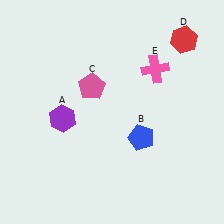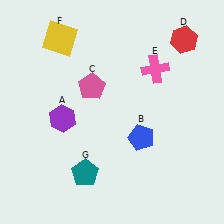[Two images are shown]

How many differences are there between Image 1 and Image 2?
There are 2 differences between the two images.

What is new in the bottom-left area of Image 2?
A teal pentagon (G) was added in the bottom-left area of Image 2.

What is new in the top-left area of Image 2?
A yellow square (F) was added in the top-left area of Image 2.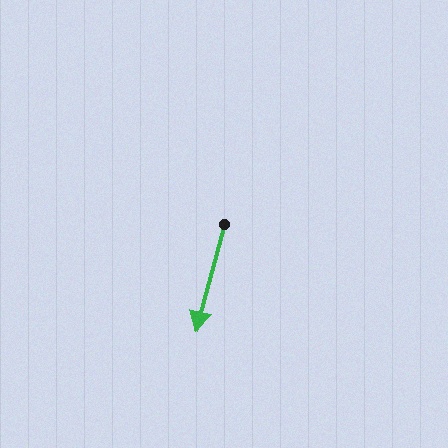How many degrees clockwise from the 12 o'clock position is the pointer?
Approximately 195 degrees.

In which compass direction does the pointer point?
South.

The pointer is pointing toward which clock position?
Roughly 6 o'clock.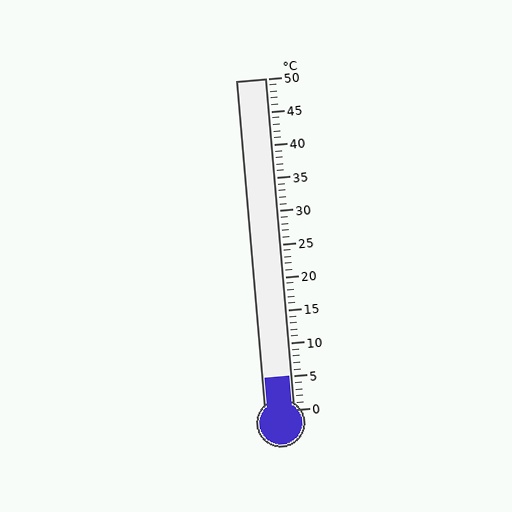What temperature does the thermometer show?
The thermometer shows approximately 5°C.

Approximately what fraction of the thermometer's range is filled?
The thermometer is filled to approximately 10% of its range.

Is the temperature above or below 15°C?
The temperature is below 15°C.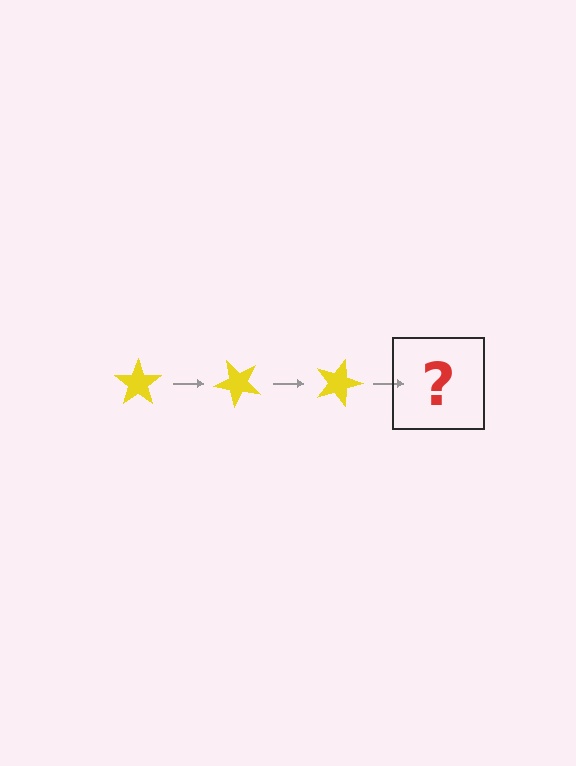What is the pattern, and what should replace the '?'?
The pattern is that the star rotates 45 degrees each step. The '?' should be a yellow star rotated 135 degrees.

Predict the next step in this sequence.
The next step is a yellow star rotated 135 degrees.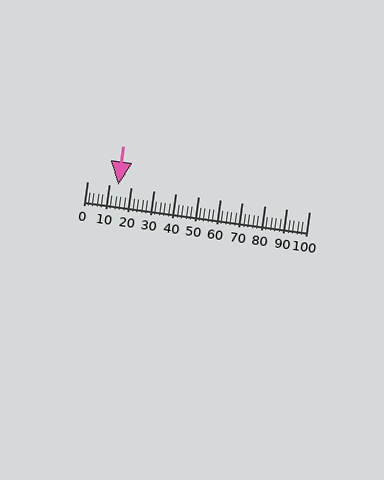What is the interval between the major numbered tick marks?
The major tick marks are spaced 10 units apart.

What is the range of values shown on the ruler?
The ruler shows values from 0 to 100.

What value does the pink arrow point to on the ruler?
The pink arrow points to approximately 14.